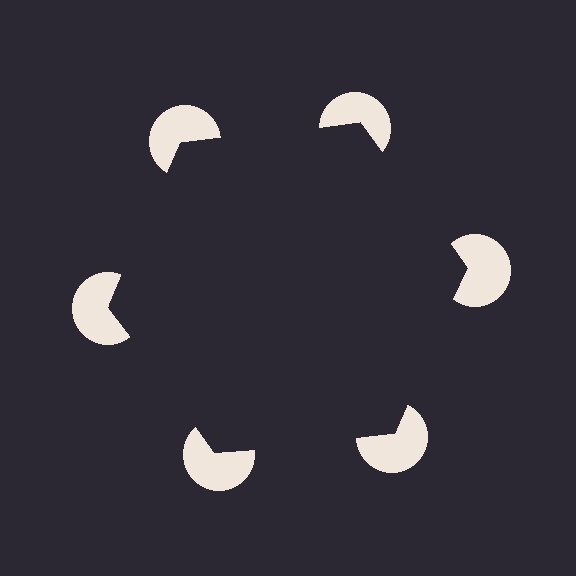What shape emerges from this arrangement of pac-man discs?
An illusory hexagon — its edges are inferred from the aligned wedge cuts in the pac-man discs, not physically drawn.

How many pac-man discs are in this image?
There are 6 — one at each vertex of the illusory hexagon.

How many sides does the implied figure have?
6 sides.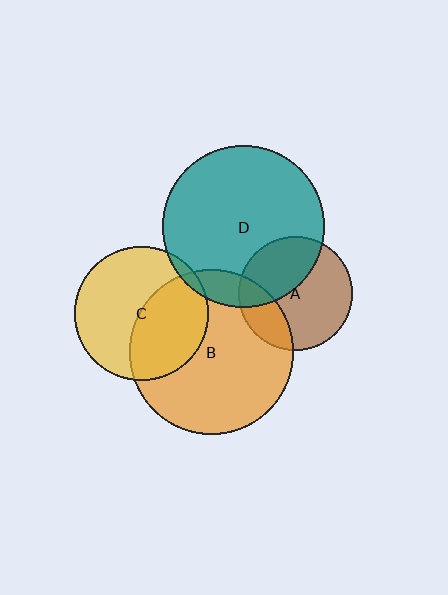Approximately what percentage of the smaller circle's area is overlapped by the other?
Approximately 5%.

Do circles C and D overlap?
Yes.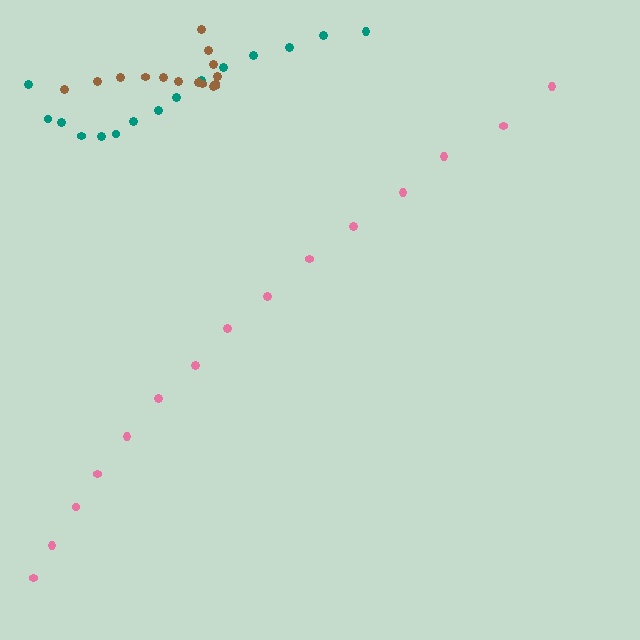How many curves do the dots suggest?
There are 3 distinct paths.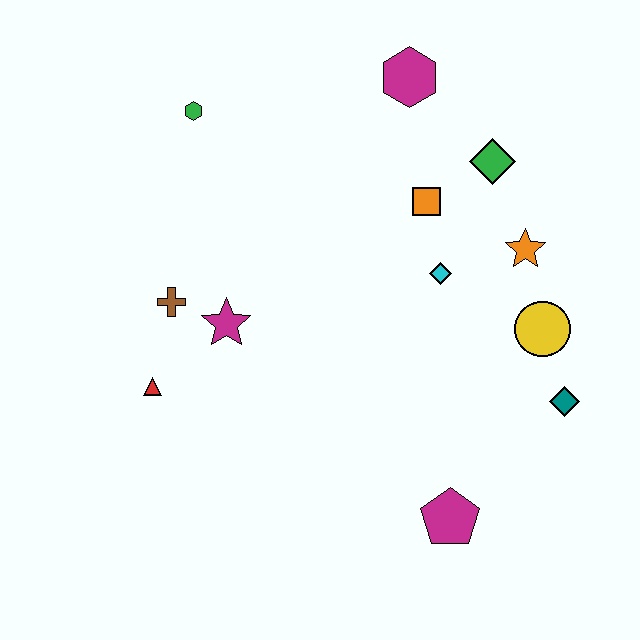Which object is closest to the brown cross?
The magenta star is closest to the brown cross.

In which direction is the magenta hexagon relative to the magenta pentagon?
The magenta hexagon is above the magenta pentagon.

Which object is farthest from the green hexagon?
The magenta pentagon is farthest from the green hexagon.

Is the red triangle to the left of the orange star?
Yes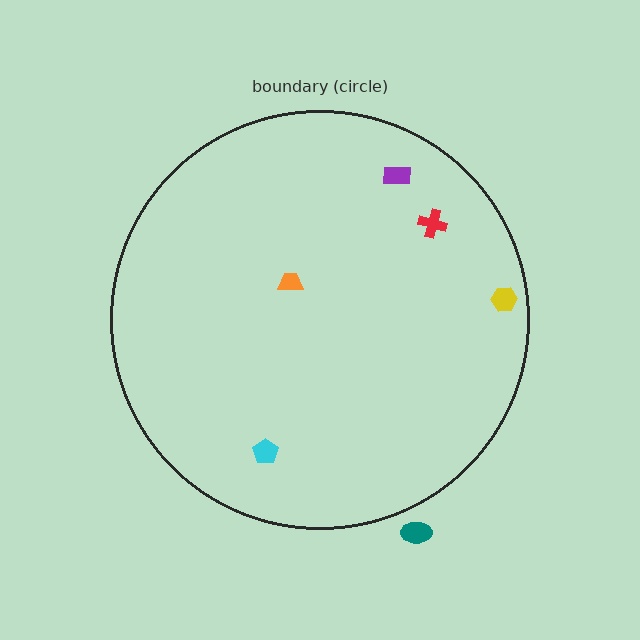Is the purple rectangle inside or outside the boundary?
Inside.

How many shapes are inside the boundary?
5 inside, 1 outside.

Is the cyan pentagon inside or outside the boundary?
Inside.